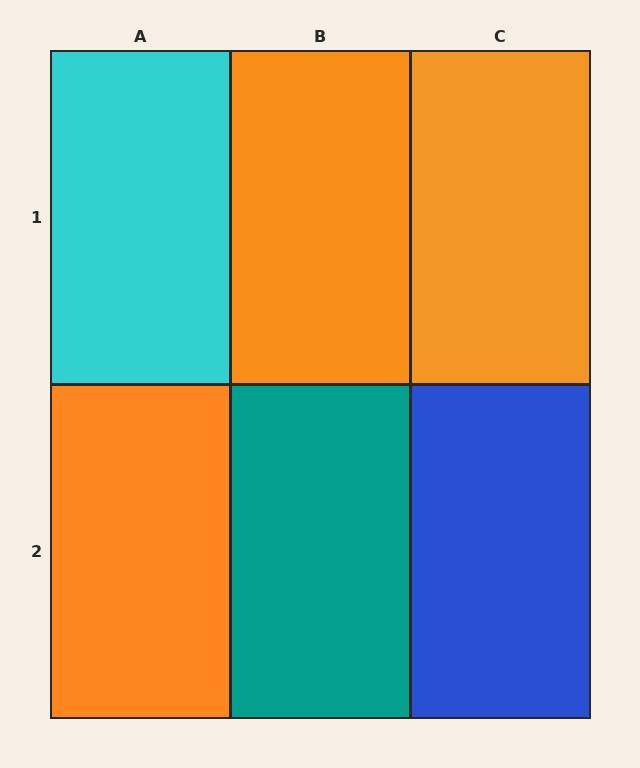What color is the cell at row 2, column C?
Blue.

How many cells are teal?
1 cell is teal.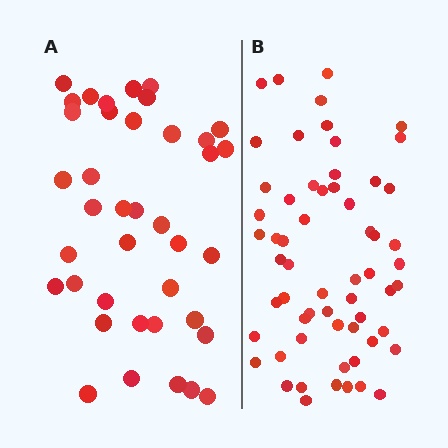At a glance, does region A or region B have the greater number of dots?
Region B (the right region) has more dots.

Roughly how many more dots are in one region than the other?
Region B has approximately 20 more dots than region A.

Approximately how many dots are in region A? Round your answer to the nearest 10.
About 40 dots. (The exact count is 39, which rounds to 40.)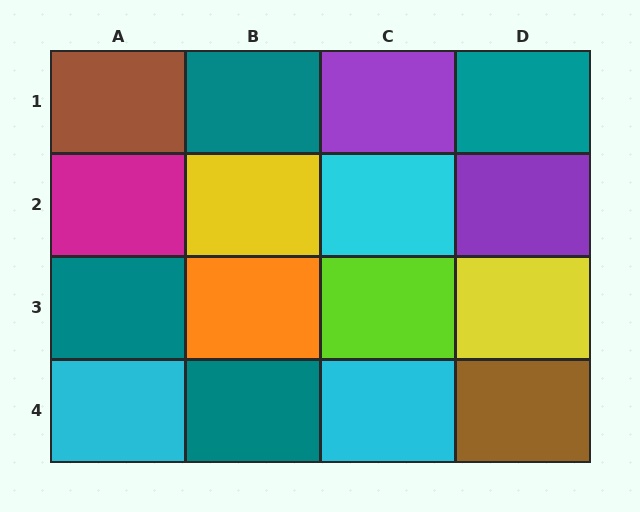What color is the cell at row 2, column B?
Yellow.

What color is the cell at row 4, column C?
Cyan.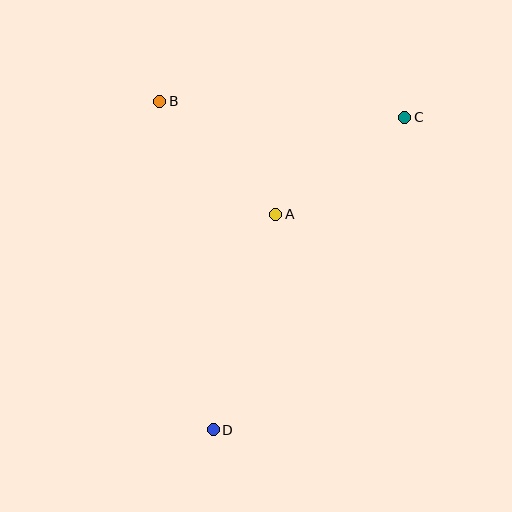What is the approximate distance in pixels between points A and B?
The distance between A and B is approximately 162 pixels.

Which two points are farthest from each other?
Points C and D are farthest from each other.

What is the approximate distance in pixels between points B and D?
The distance between B and D is approximately 333 pixels.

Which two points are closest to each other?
Points A and C are closest to each other.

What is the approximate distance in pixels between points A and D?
The distance between A and D is approximately 224 pixels.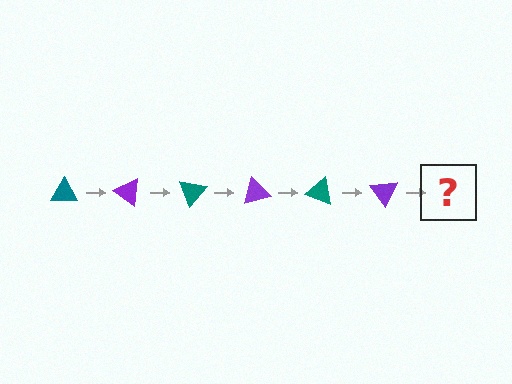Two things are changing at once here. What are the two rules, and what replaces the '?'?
The two rules are that it rotates 35 degrees each step and the color cycles through teal and purple. The '?' should be a teal triangle, rotated 210 degrees from the start.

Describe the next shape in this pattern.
It should be a teal triangle, rotated 210 degrees from the start.